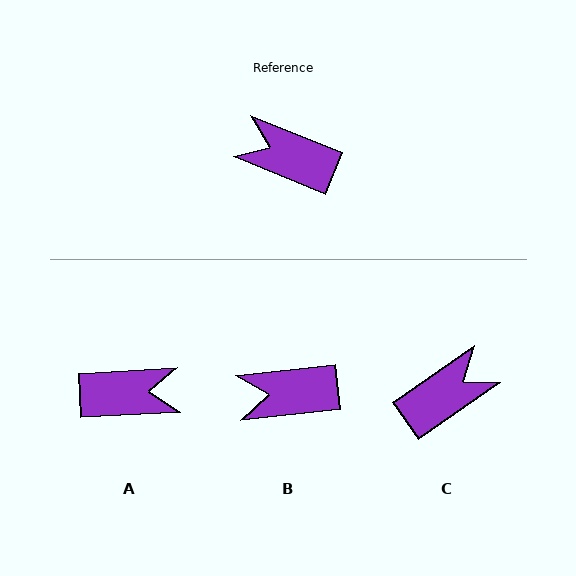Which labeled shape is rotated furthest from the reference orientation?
A, about 155 degrees away.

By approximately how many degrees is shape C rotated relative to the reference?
Approximately 123 degrees clockwise.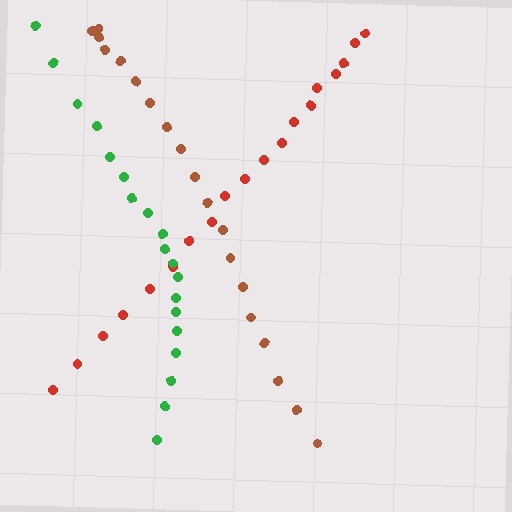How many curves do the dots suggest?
There are 3 distinct paths.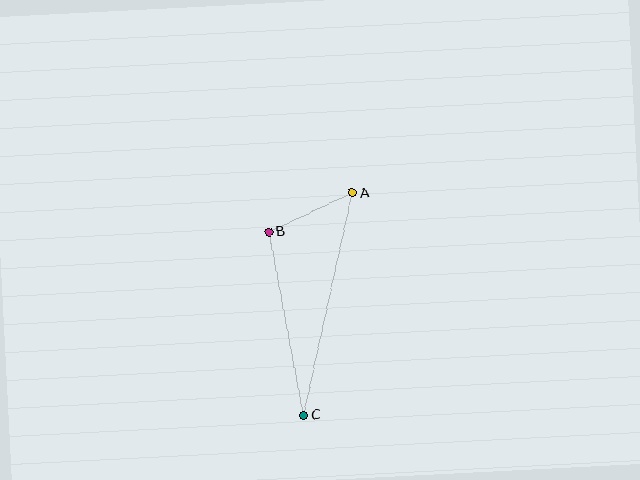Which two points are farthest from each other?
Points A and C are farthest from each other.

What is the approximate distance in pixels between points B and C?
The distance between B and C is approximately 187 pixels.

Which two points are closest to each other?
Points A and B are closest to each other.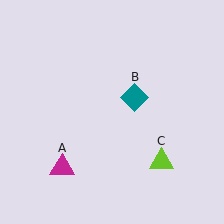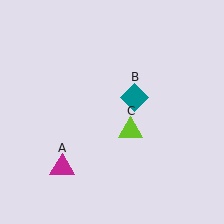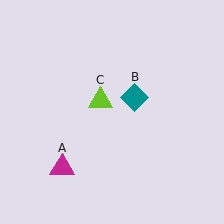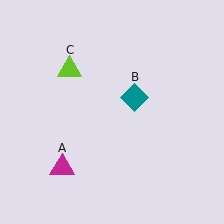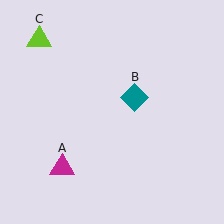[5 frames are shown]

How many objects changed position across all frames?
1 object changed position: lime triangle (object C).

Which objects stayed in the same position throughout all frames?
Magenta triangle (object A) and teal diamond (object B) remained stationary.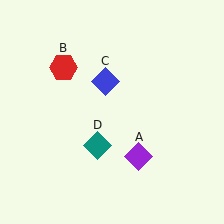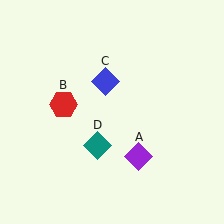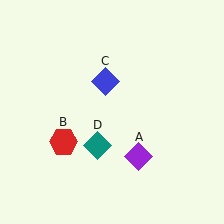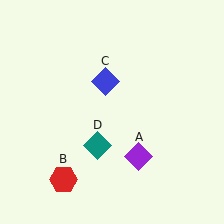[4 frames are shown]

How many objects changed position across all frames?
1 object changed position: red hexagon (object B).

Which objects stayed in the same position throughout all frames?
Purple diamond (object A) and blue diamond (object C) and teal diamond (object D) remained stationary.